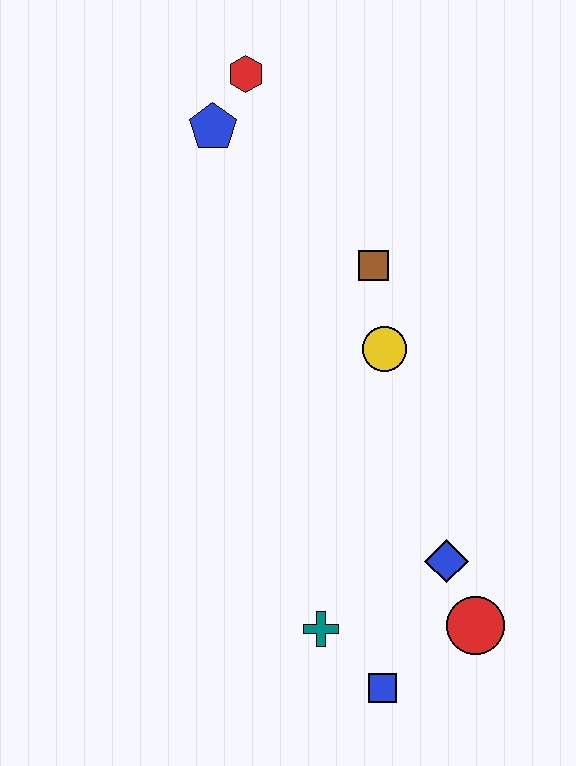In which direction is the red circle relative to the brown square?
The red circle is below the brown square.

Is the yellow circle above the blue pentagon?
No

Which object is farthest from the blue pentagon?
The blue square is farthest from the blue pentagon.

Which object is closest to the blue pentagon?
The red hexagon is closest to the blue pentagon.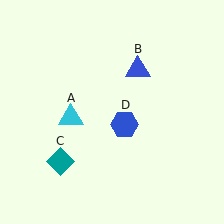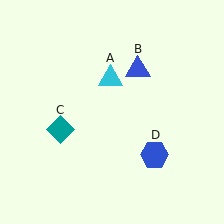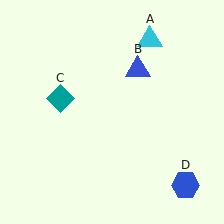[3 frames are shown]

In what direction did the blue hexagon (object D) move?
The blue hexagon (object D) moved down and to the right.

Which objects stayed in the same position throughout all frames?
Blue triangle (object B) remained stationary.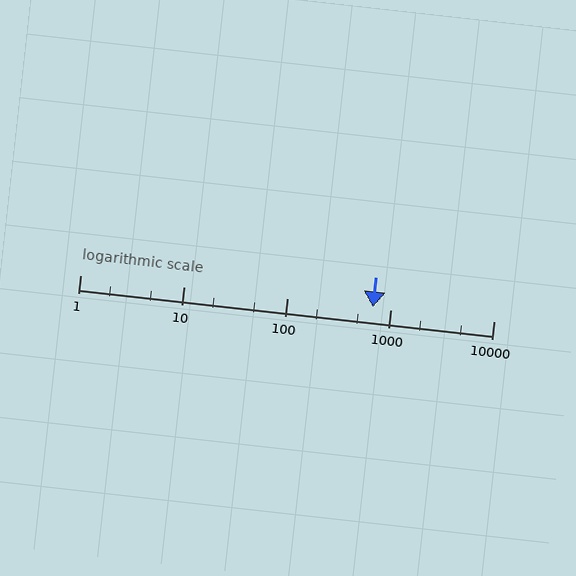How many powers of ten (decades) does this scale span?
The scale spans 4 decades, from 1 to 10000.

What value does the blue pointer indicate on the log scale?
The pointer indicates approximately 680.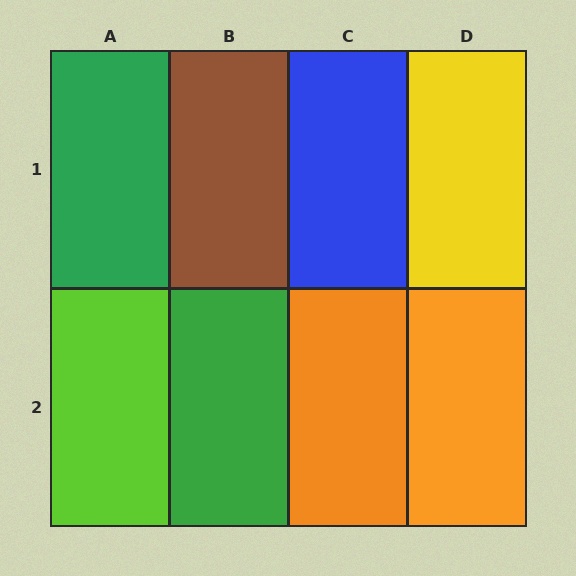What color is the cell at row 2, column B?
Green.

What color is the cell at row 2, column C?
Orange.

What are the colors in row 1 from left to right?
Green, brown, blue, yellow.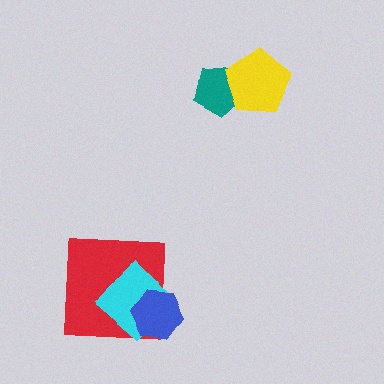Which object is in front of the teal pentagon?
The yellow pentagon is in front of the teal pentagon.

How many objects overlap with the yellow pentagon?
1 object overlaps with the yellow pentagon.